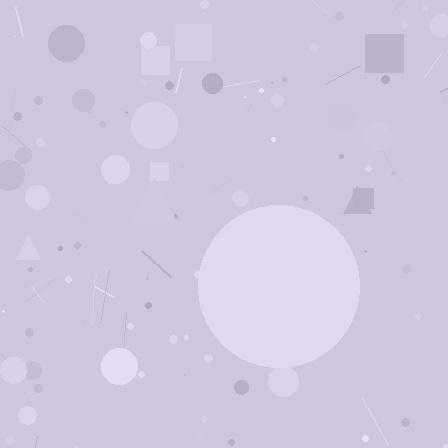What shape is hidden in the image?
A circle is hidden in the image.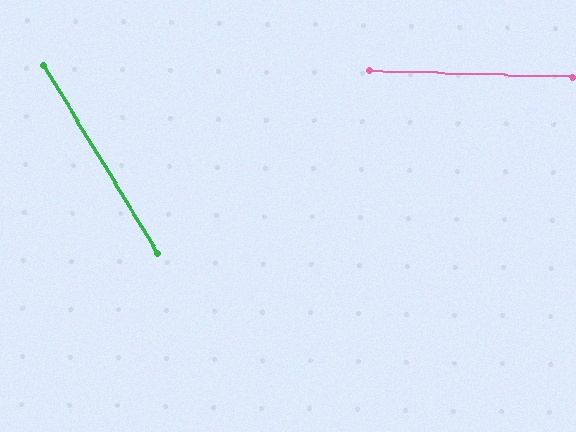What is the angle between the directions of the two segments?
Approximately 57 degrees.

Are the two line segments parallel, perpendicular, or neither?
Neither parallel nor perpendicular — they differ by about 57°.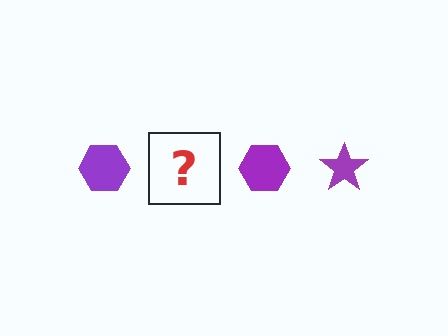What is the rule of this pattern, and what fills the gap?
The rule is that the pattern cycles through hexagon, star shapes in purple. The gap should be filled with a purple star.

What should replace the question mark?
The question mark should be replaced with a purple star.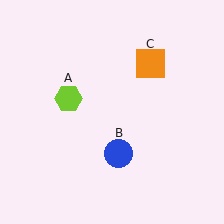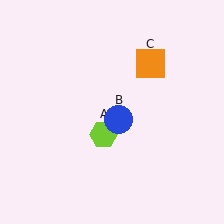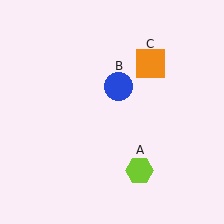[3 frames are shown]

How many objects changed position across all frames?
2 objects changed position: lime hexagon (object A), blue circle (object B).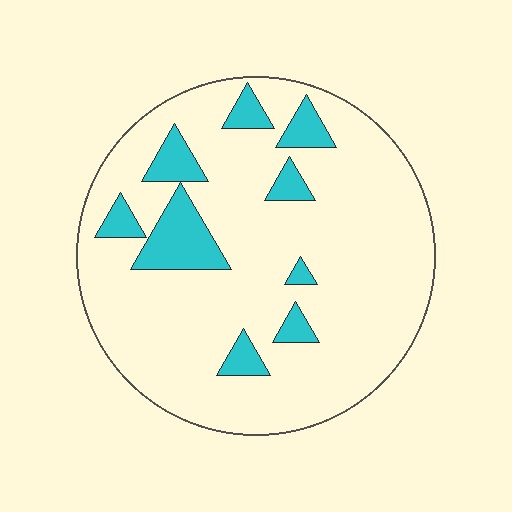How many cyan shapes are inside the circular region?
9.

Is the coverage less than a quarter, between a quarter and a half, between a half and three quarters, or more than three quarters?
Less than a quarter.